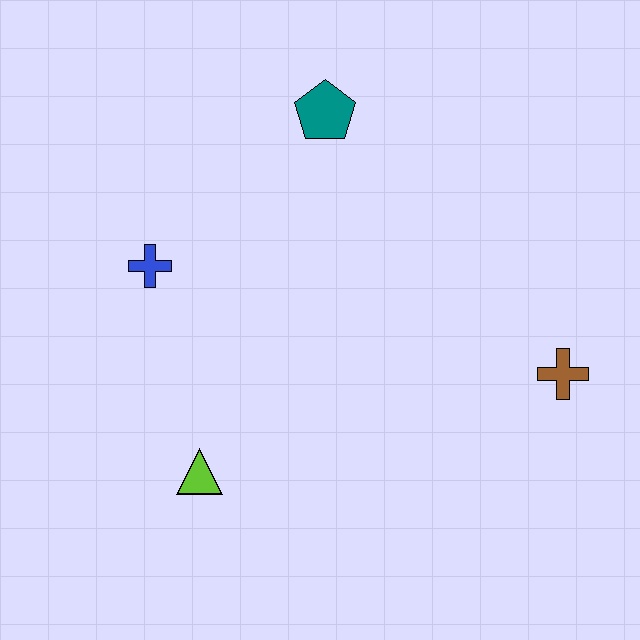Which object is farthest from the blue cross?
The brown cross is farthest from the blue cross.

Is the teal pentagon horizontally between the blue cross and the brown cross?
Yes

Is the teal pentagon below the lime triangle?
No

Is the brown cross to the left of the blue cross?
No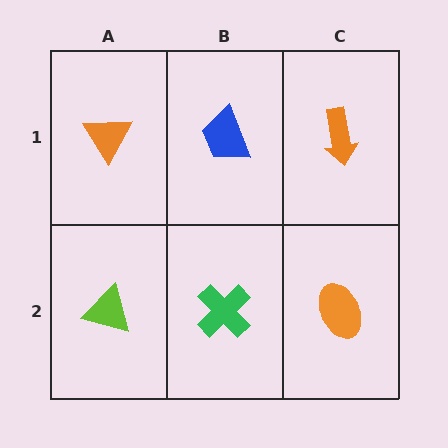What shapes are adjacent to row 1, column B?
A green cross (row 2, column B), an orange triangle (row 1, column A), an orange arrow (row 1, column C).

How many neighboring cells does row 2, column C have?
2.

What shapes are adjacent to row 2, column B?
A blue trapezoid (row 1, column B), a lime triangle (row 2, column A), an orange ellipse (row 2, column C).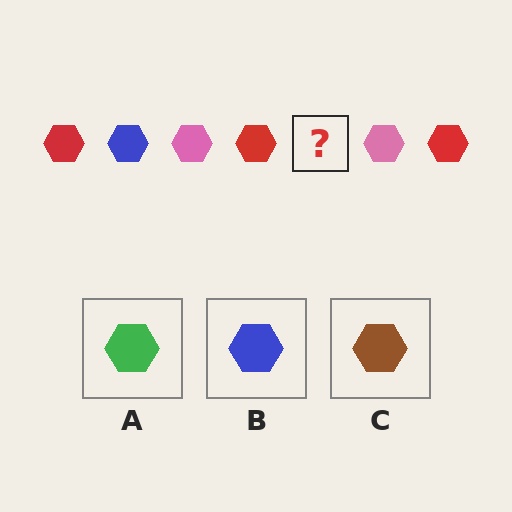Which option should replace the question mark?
Option B.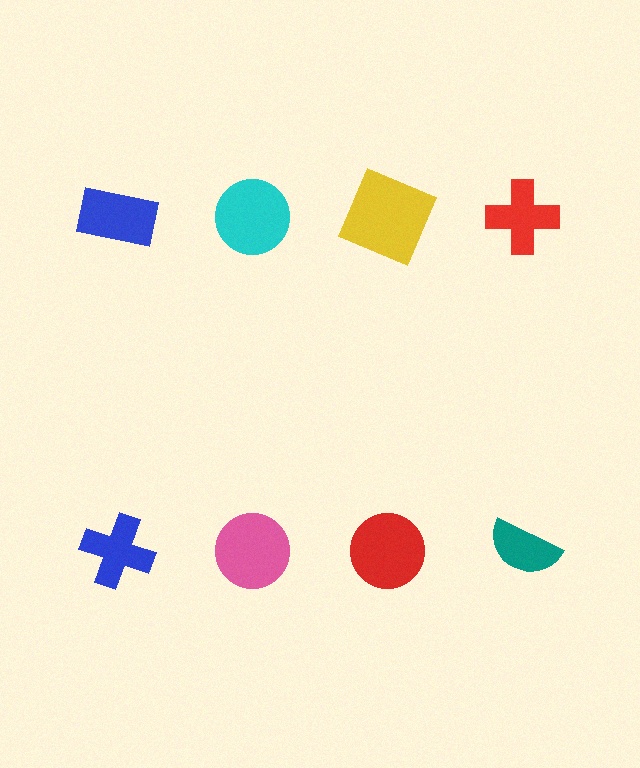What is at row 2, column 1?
A blue cross.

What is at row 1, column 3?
A yellow square.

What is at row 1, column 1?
A blue rectangle.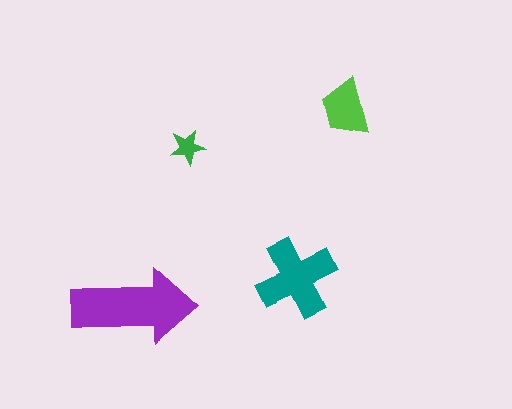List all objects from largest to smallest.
The purple arrow, the teal cross, the lime trapezoid, the green star.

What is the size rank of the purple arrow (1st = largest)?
1st.